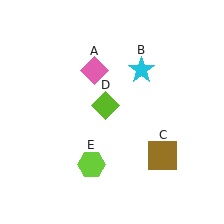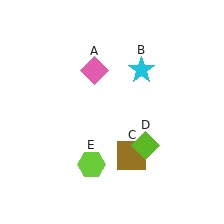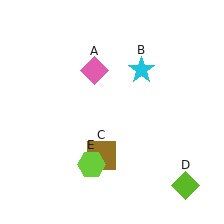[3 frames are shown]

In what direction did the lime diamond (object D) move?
The lime diamond (object D) moved down and to the right.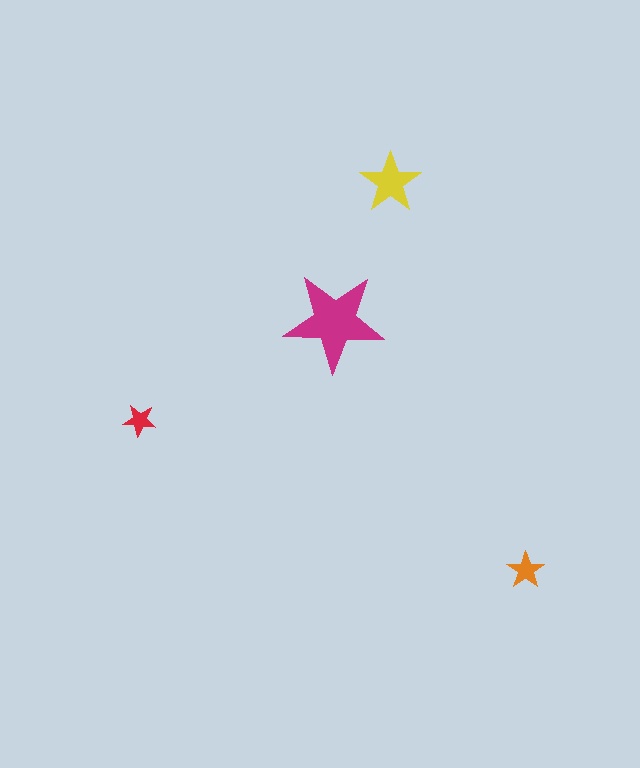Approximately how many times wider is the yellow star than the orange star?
About 1.5 times wider.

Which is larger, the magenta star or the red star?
The magenta one.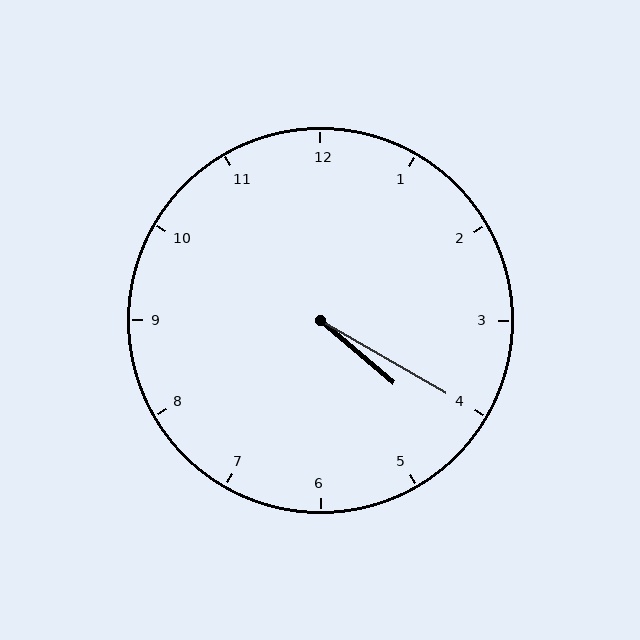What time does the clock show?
4:20.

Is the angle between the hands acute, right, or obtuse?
It is acute.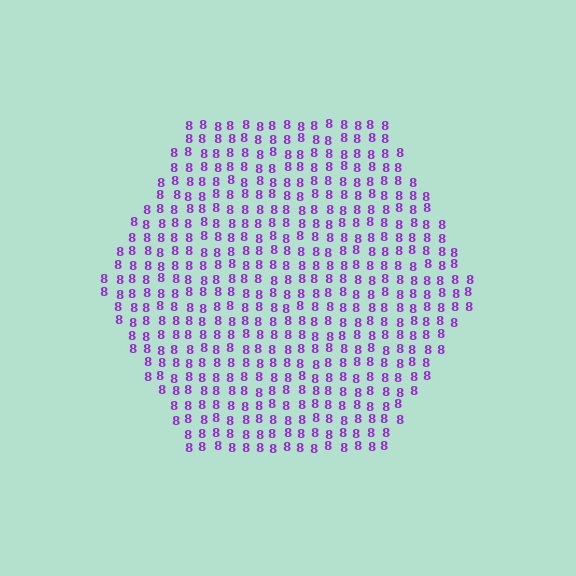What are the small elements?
The small elements are digit 8's.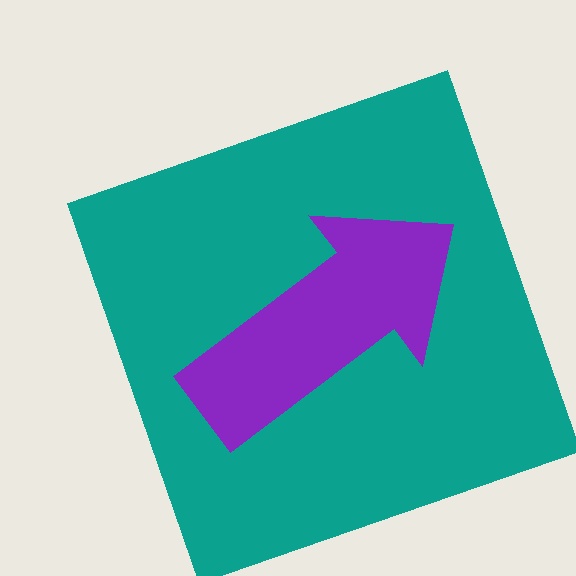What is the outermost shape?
The teal square.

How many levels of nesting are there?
2.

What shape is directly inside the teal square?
The purple arrow.